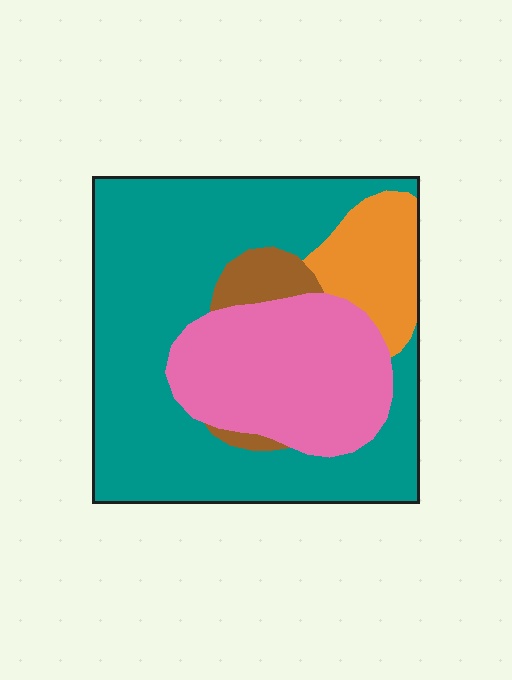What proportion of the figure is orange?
Orange covers about 10% of the figure.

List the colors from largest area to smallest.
From largest to smallest: teal, pink, orange, brown.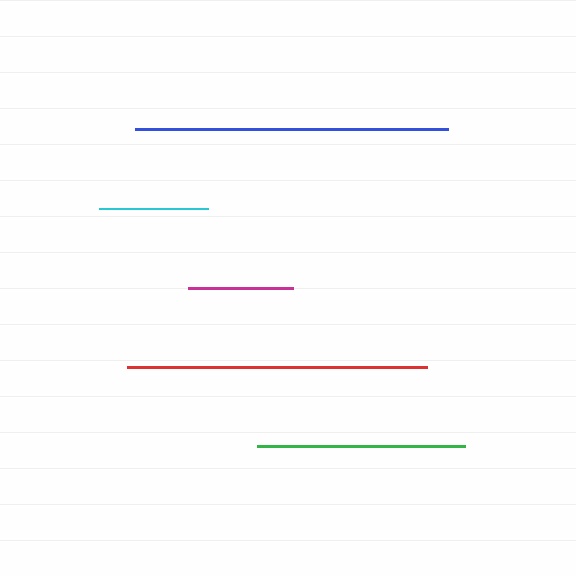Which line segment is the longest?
The blue line is the longest at approximately 313 pixels.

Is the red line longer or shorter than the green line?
The red line is longer than the green line.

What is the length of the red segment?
The red segment is approximately 300 pixels long.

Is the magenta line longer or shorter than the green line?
The green line is longer than the magenta line.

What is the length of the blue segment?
The blue segment is approximately 313 pixels long.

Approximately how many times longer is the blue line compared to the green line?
The blue line is approximately 1.5 times the length of the green line.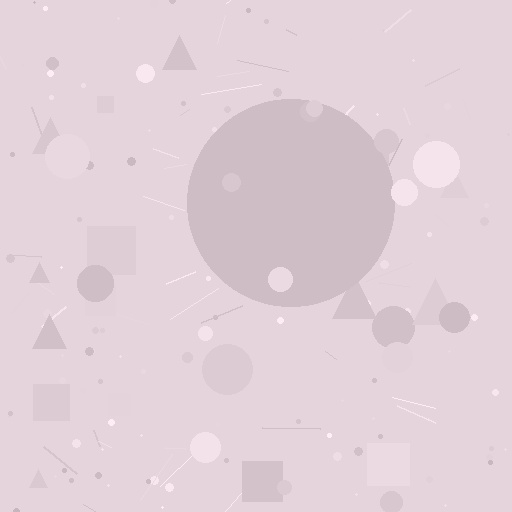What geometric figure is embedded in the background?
A circle is embedded in the background.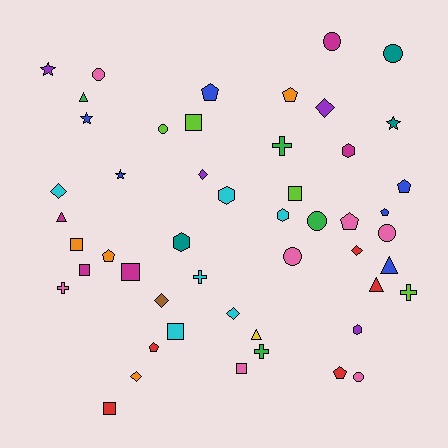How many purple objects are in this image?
There are 4 purple objects.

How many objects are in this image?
There are 50 objects.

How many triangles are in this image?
There are 5 triangles.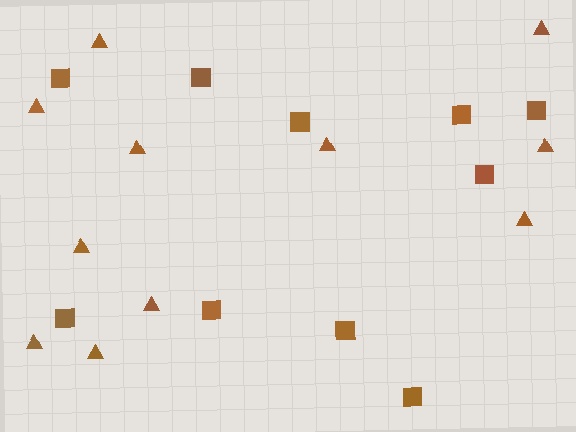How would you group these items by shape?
There are 2 groups: one group of squares (10) and one group of triangles (11).